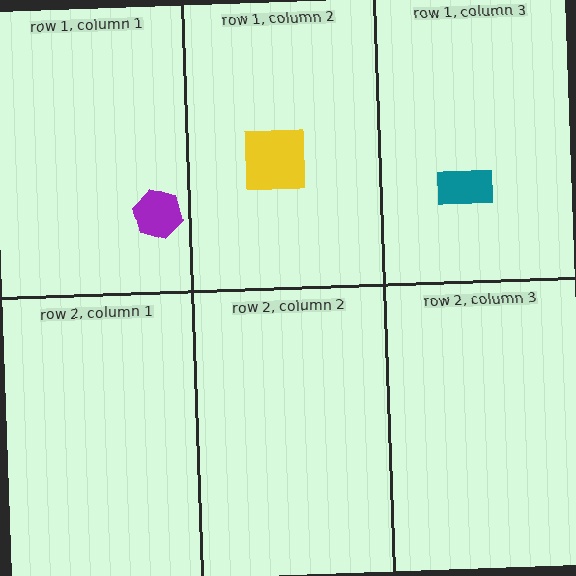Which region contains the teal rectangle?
The row 1, column 3 region.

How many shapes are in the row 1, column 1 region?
1.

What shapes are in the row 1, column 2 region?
The yellow square.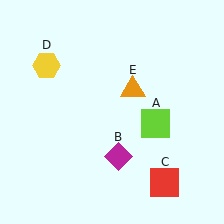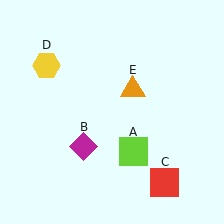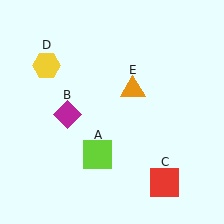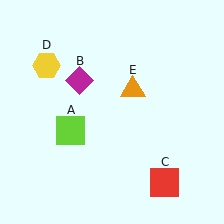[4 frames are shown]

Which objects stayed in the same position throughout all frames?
Red square (object C) and yellow hexagon (object D) and orange triangle (object E) remained stationary.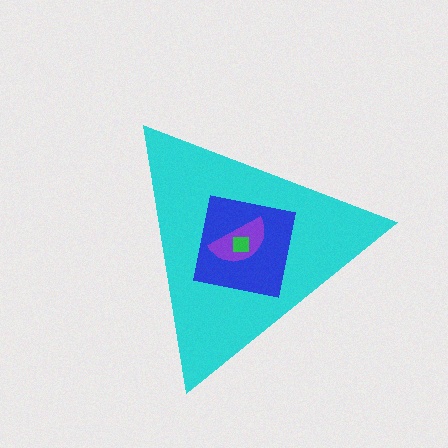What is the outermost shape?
The cyan triangle.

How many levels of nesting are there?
4.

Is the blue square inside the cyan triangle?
Yes.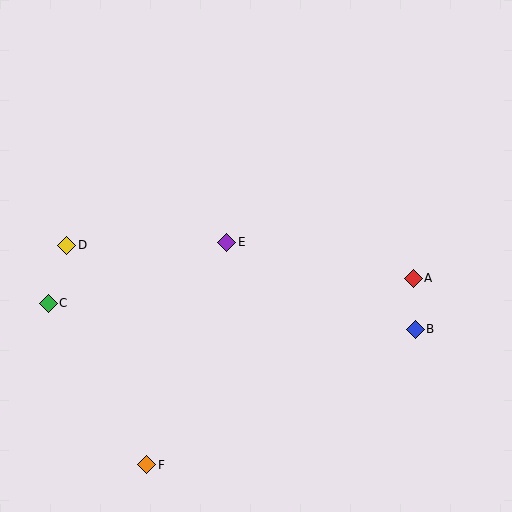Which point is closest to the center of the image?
Point E at (227, 242) is closest to the center.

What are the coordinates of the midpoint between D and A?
The midpoint between D and A is at (240, 262).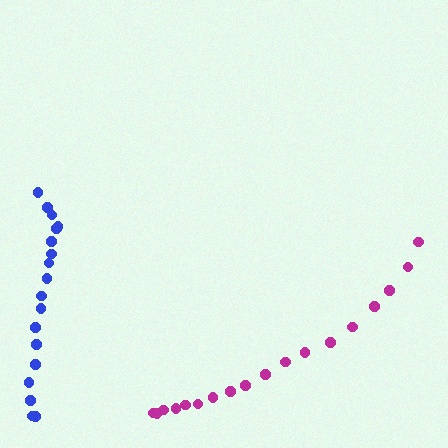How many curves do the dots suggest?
There are 2 distinct paths.